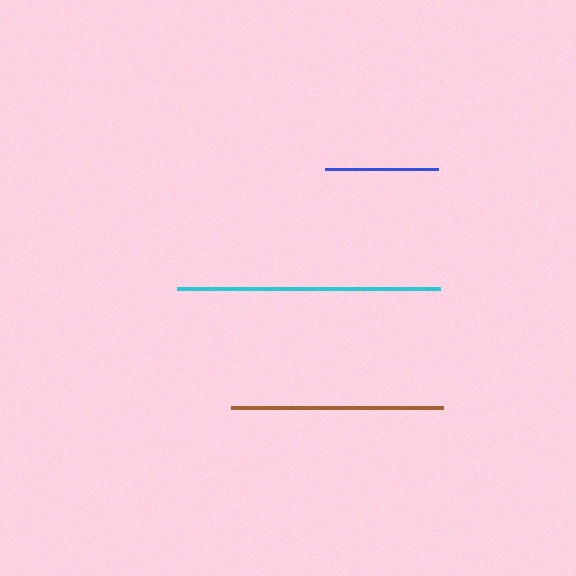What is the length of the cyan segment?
The cyan segment is approximately 264 pixels long.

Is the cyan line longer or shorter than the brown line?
The cyan line is longer than the brown line.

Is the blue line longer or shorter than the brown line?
The brown line is longer than the blue line.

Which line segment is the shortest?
The blue line is the shortest at approximately 113 pixels.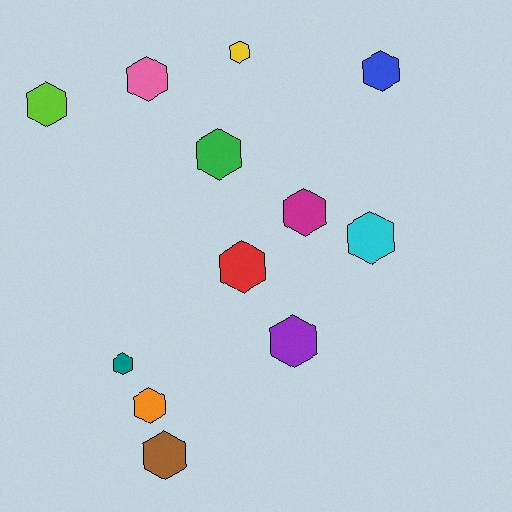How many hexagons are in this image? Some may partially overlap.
There are 12 hexagons.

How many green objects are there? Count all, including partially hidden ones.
There is 1 green object.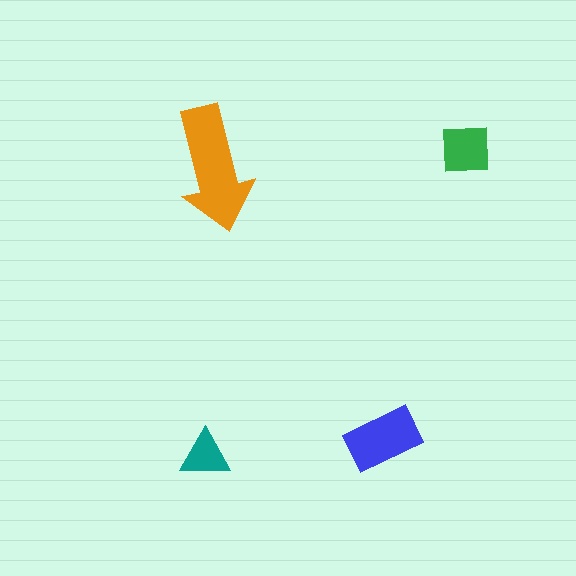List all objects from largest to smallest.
The orange arrow, the blue rectangle, the green square, the teal triangle.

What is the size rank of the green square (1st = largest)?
3rd.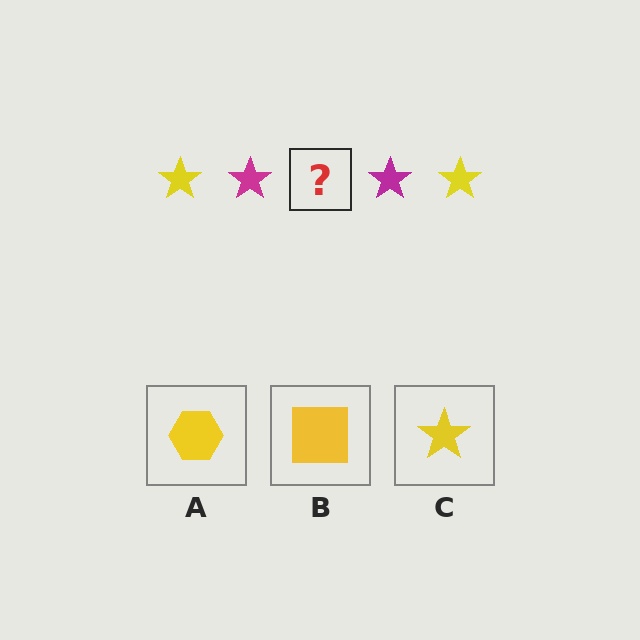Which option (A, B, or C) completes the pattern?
C.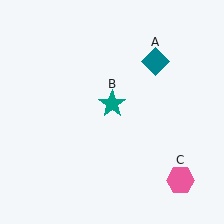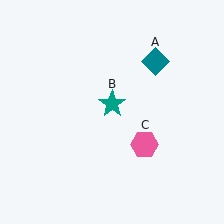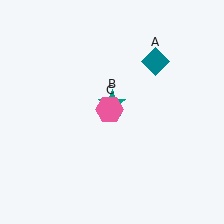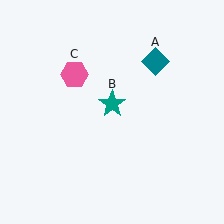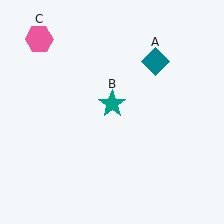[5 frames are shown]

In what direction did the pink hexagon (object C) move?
The pink hexagon (object C) moved up and to the left.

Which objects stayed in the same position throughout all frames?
Teal diamond (object A) and teal star (object B) remained stationary.